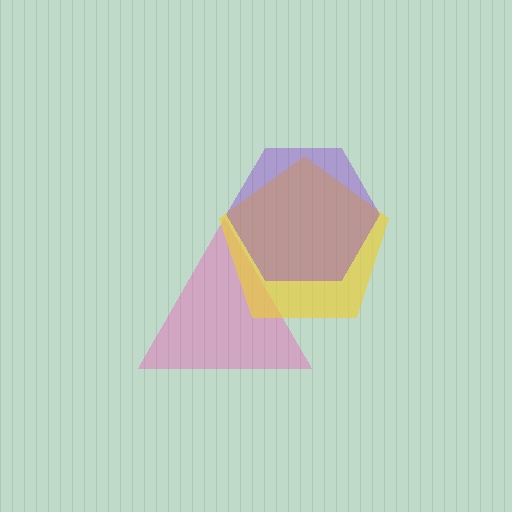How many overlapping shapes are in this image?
There are 3 overlapping shapes in the image.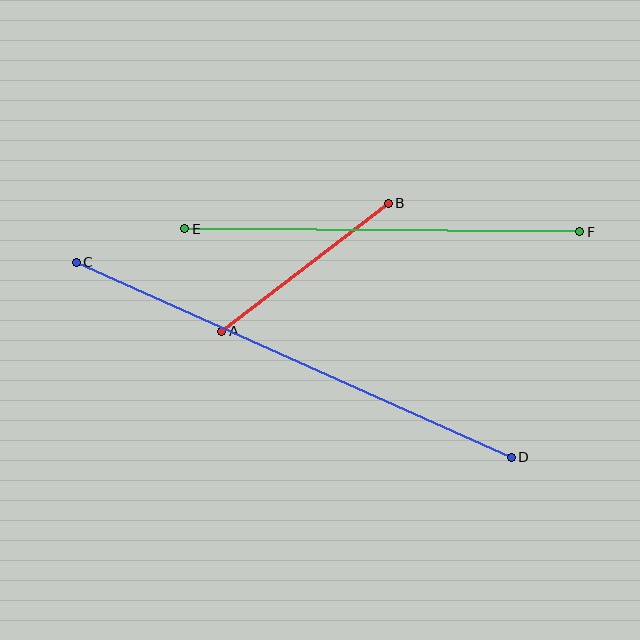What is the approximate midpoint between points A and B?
The midpoint is at approximately (305, 267) pixels.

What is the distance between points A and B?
The distance is approximately 210 pixels.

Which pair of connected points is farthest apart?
Points C and D are farthest apart.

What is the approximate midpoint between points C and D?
The midpoint is at approximately (294, 360) pixels.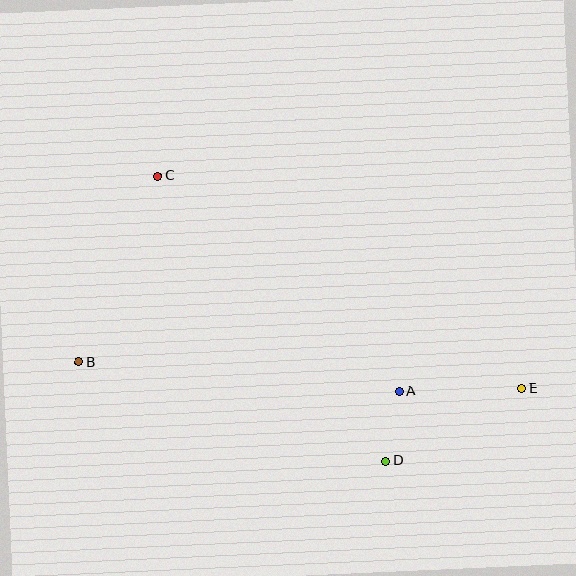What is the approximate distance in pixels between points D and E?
The distance between D and E is approximately 154 pixels.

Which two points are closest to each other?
Points A and D are closest to each other.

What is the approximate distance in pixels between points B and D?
The distance between B and D is approximately 322 pixels.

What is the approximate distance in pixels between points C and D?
The distance between C and D is approximately 365 pixels.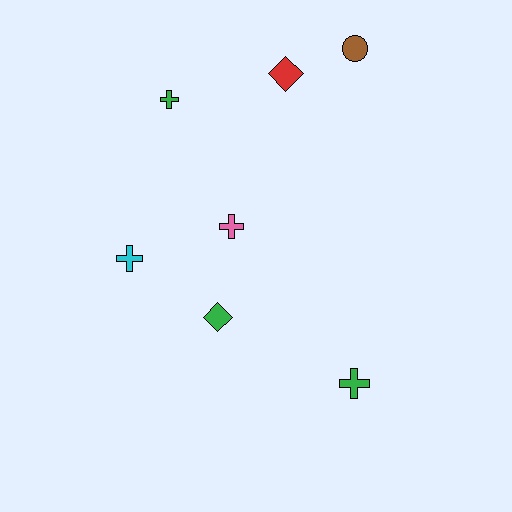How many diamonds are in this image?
There are 2 diamonds.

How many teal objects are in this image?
There are no teal objects.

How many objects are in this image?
There are 7 objects.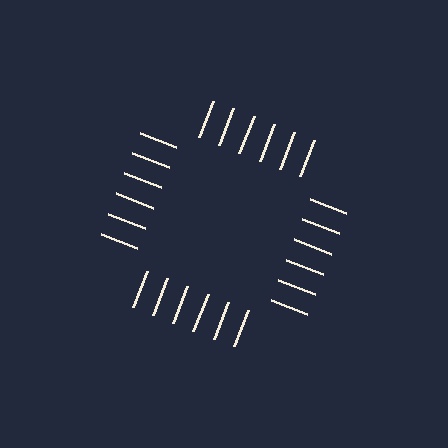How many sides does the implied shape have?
4 sides — the line-ends trace a square.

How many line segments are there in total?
24 — 6 along each of the 4 edges.